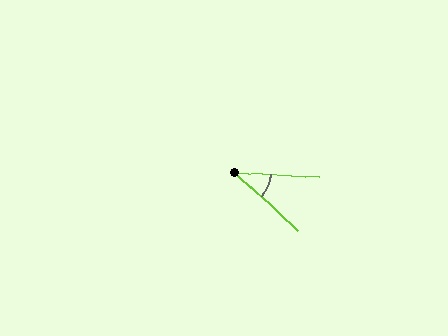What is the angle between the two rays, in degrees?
Approximately 40 degrees.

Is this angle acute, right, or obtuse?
It is acute.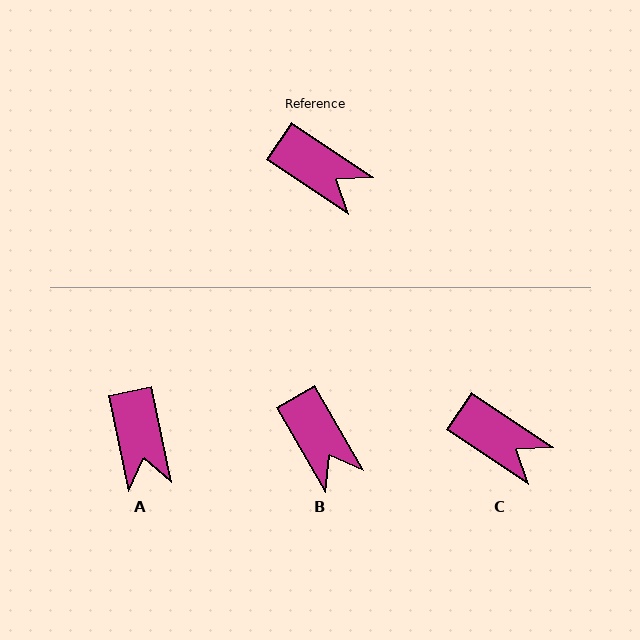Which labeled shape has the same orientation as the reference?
C.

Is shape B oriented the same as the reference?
No, it is off by about 26 degrees.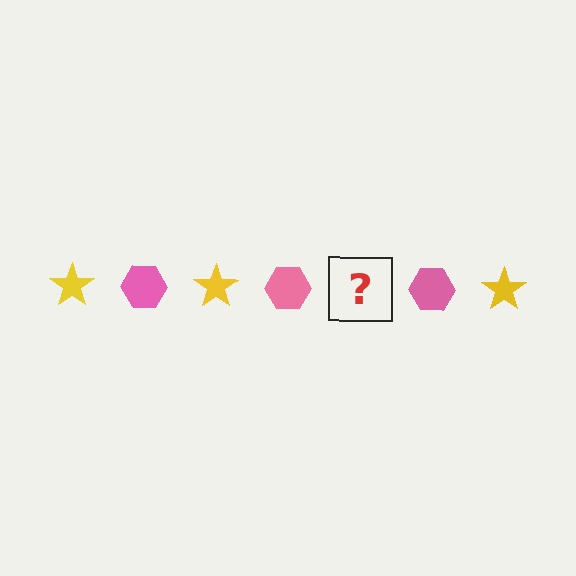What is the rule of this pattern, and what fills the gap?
The rule is that the pattern alternates between yellow star and pink hexagon. The gap should be filled with a yellow star.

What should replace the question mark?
The question mark should be replaced with a yellow star.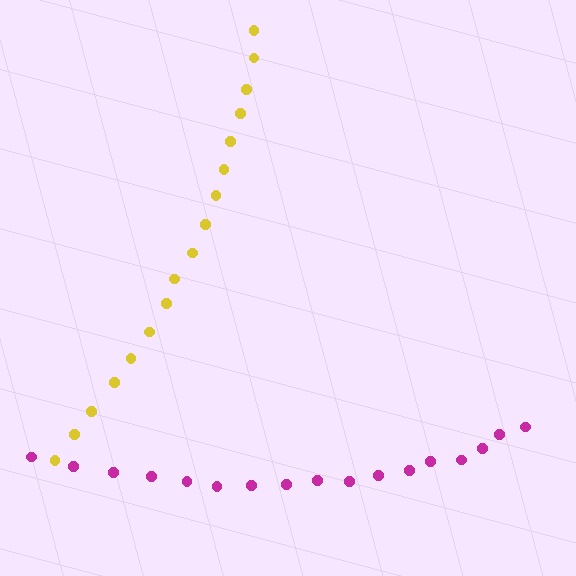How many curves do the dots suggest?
There are 2 distinct paths.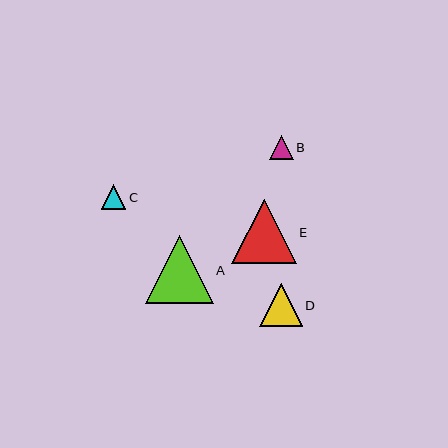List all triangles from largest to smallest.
From largest to smallest: A, E, D, C, B.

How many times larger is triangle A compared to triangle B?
Triangle A is approximately 2.9 times the size of triangle B.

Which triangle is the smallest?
Triangle B is the smallest with a size of approximately 23 pixels.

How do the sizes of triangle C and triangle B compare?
Triangle C and triangle B are approximately the same size.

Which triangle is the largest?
Triangle A is the largest with a size of approximately 68 pixels.